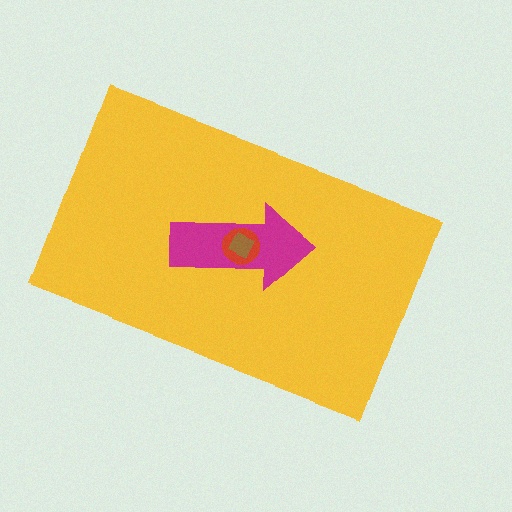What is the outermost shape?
The yellow rectangle.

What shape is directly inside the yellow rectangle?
The magenta arrow.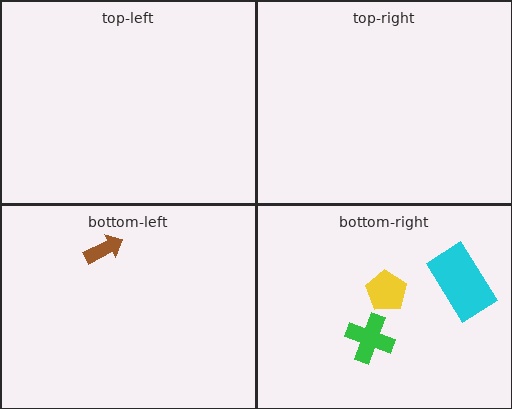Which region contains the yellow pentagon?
The bottom-right region.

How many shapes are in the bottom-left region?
1.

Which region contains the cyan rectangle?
The bottom-right region.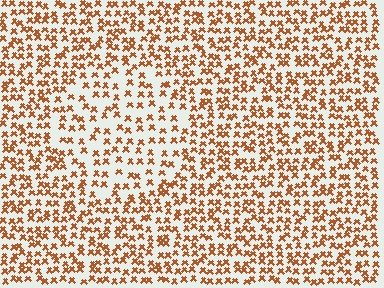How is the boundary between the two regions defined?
The boundary is defined by a change in element density (approximately 1.7x ratio). All elements are the same color, size, and shape.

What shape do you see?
I see a circle.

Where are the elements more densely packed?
The elements are more densely packed outside the circle boundary.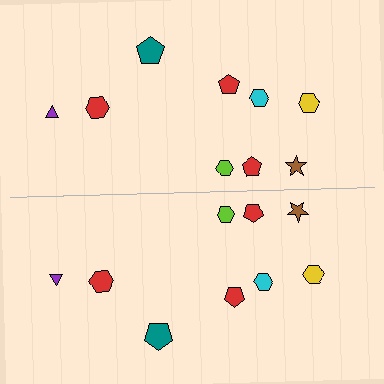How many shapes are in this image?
There are 18 shapes in this image.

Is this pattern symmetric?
Yes, this pattern has bilateral (reflection) symmetry.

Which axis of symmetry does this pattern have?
The pattern has a horizontal axis of symmetry running through the center of the image.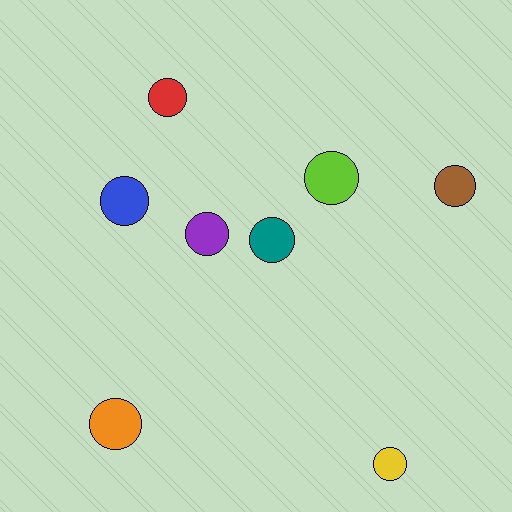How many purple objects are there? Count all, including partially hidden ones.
There is 1 purple object.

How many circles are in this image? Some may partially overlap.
There are 8 circles.